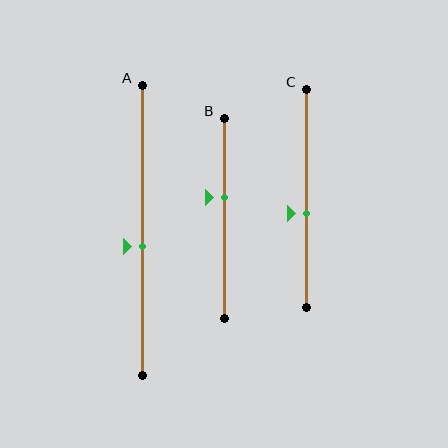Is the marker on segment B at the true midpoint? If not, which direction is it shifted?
No, the marker on segment B is shifted upward by about 10% of the segment length.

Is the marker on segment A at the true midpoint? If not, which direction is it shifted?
No, the marker on segment A is shifted downward by about 5% of the segment length.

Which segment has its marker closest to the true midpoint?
Segment A has its marker closest to the true midpoint.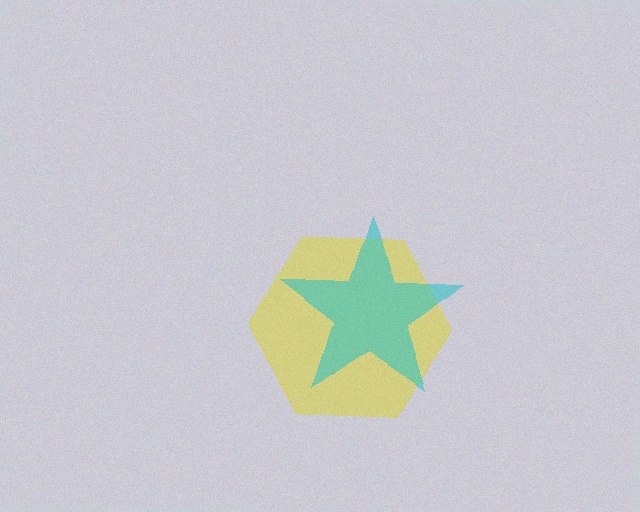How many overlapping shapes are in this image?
There are 2 overlapping shapes in the image.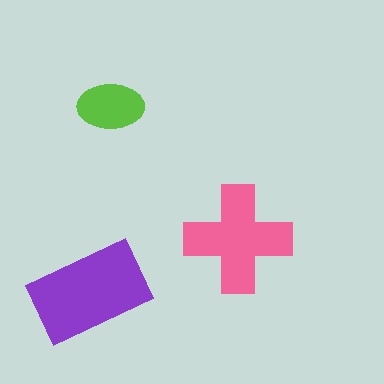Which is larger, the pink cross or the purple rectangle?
The purple rectangle.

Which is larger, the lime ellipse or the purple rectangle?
The purple rectangle.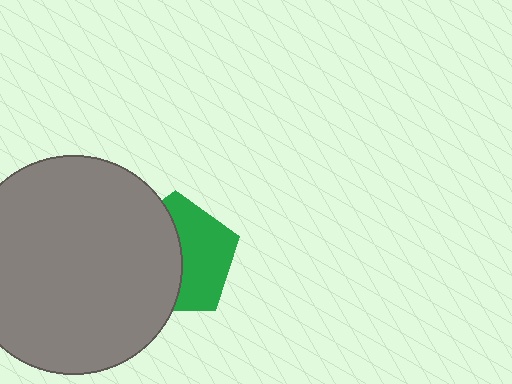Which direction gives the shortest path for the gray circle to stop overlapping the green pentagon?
Moving left gives the shortest separation.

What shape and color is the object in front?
The object in front is a gray circle.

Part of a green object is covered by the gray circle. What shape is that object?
It is a pentagon.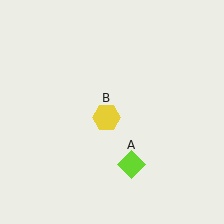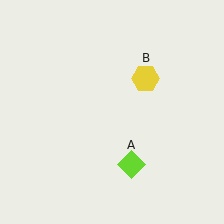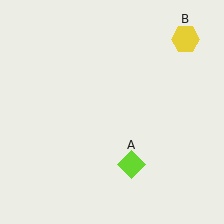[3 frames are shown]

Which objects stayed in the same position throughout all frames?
Lime diamond (object A) remained stationary.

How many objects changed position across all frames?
1 object changed position: yellow hexagon (object B).